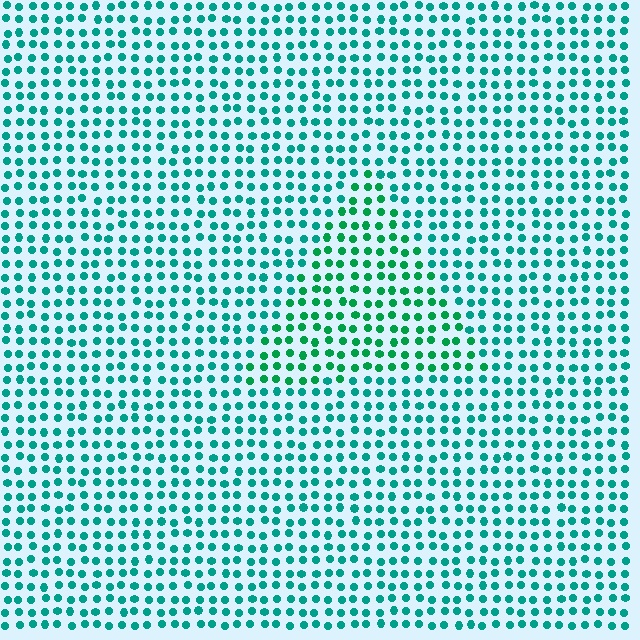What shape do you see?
I see a triangle.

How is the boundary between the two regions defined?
The boundary is defined purely by a slight shift in hue (about 25 degrees). Spacing, size, and orientation are identical on both sides.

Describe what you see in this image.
The image is filled with small teal elements in a uniform arrangement. A triangle-shaped region is visible where the elements are tinted to a slightly different hue, forming a subtle color boundary.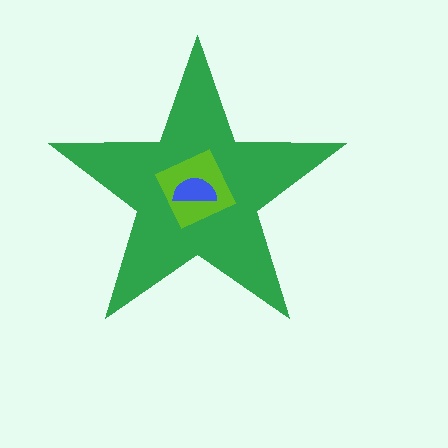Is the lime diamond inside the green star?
Yes.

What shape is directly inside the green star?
The lime diamond.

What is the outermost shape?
The green star.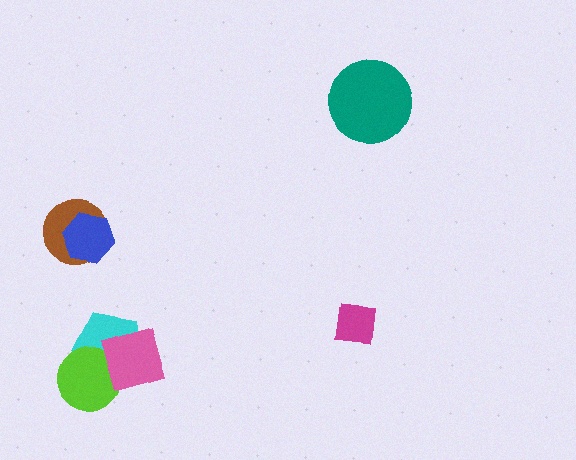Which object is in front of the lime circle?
The pink diamond is in front of the lime circle.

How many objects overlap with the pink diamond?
2 objects overlap with the pink diamond.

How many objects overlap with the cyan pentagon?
2 objects overlap with the cyan pentagon.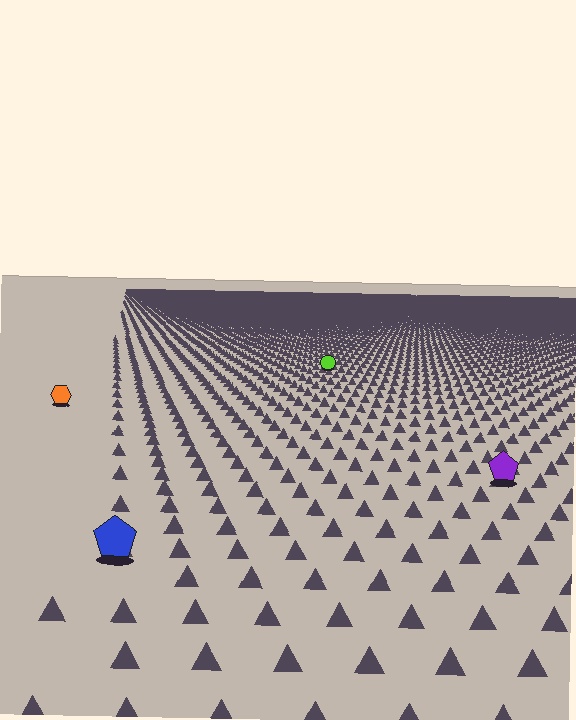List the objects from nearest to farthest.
From nearest to farthest: the blue pentagon, the purple pentagon, the orange hexagon, the lime circle.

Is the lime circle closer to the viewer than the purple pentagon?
No. The purple pentagon is closer — you can tell from the texture gradient: the ground texture is coarser near it.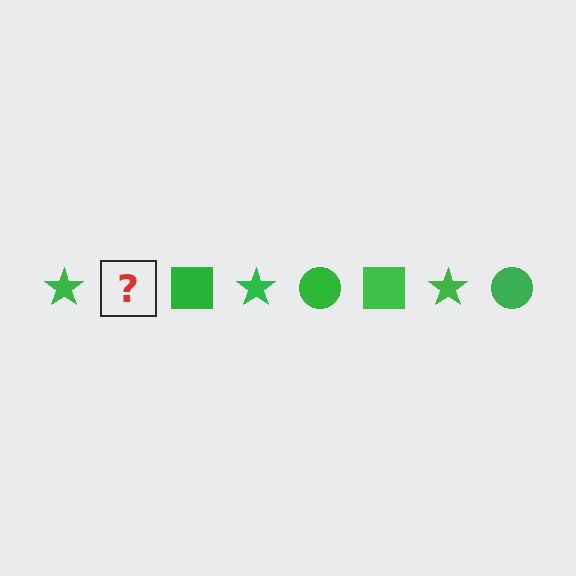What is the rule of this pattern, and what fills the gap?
The rule is that the pattern cycles through star, circle, square shapes in green. The gap should be filled with a green circle.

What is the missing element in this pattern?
The missing element is a green circle.